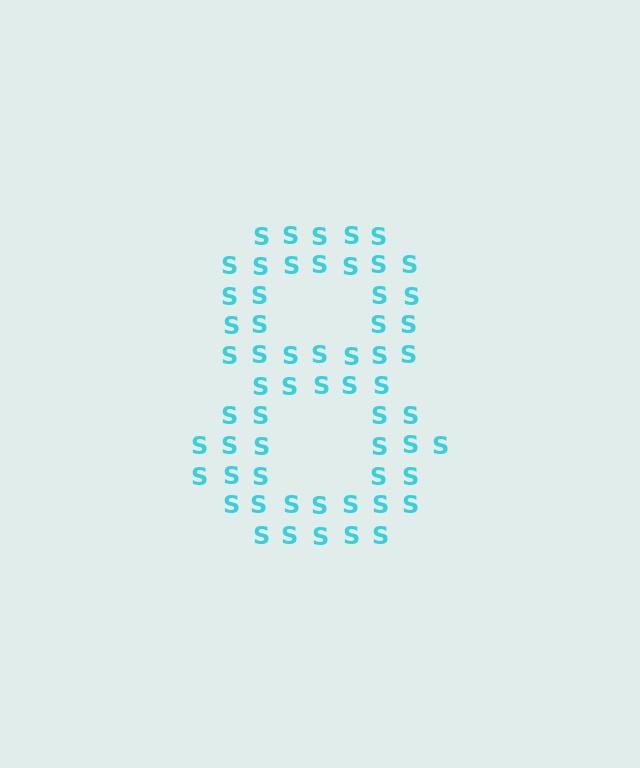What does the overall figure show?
The overall figure shows the digit 8.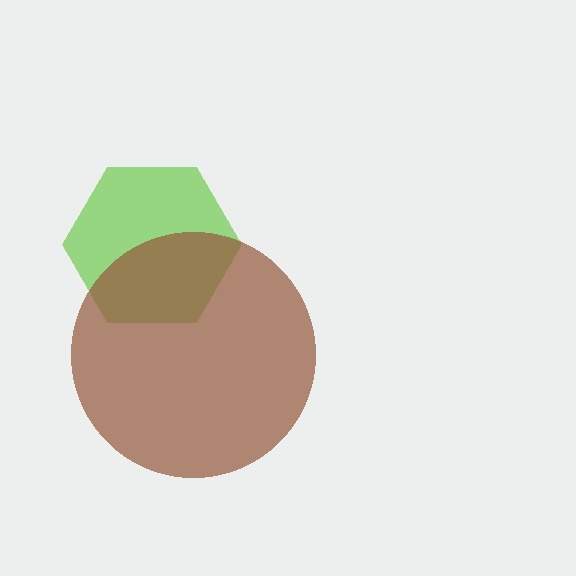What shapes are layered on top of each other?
The layered shapes are: a lime hexagon, a brown circle.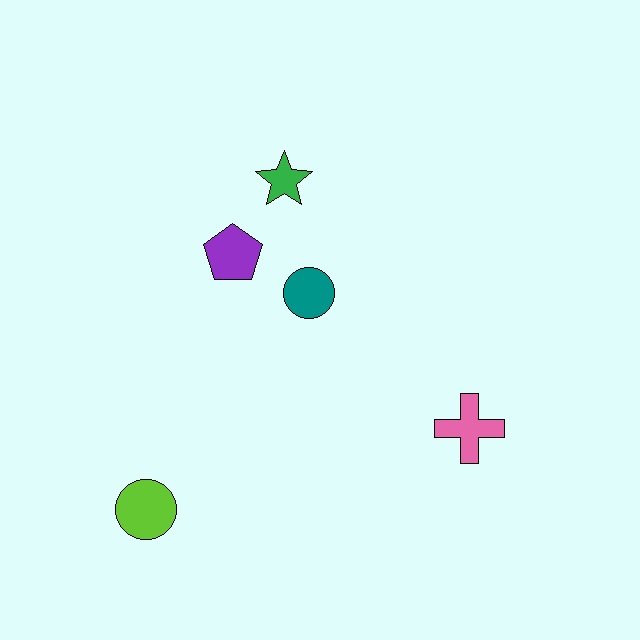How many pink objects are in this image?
There is 1 pink object.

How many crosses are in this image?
There is 1 cross.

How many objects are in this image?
There are 5 objects.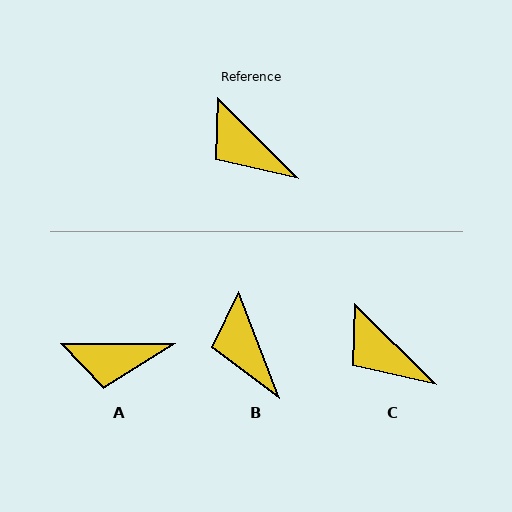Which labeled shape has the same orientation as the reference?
C.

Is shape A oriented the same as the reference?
No, it is off by about 45 degrees.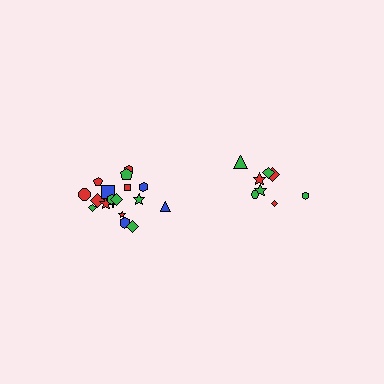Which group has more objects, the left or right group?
The left group.